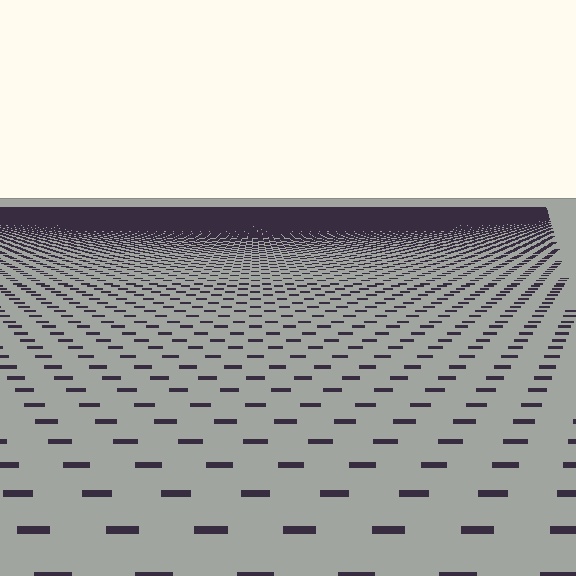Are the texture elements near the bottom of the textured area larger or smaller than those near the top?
Larger. Near the bottom, elements are closer to the viewer and appear at a bigger on-screen size.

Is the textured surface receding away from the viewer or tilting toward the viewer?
The surface is receding away from the viewer. Texture elements get smaller and denser toward the top.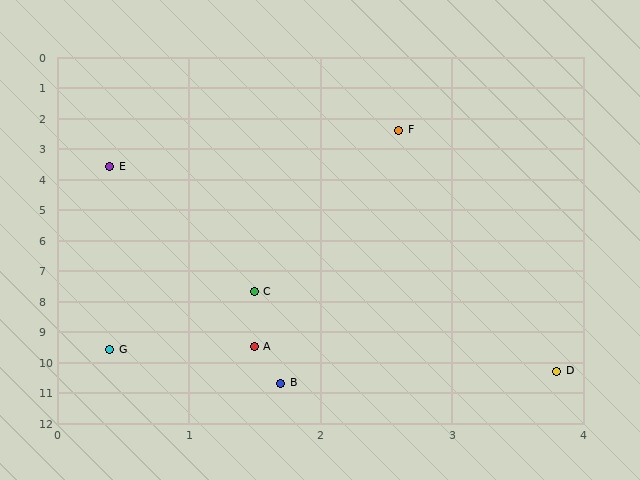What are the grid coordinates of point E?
Point E is at approximately (0.4, 3.6).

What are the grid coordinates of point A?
Point A is at approximately (1.5, 9.5).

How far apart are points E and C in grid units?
Points E and C are about 4.2 grid units apart.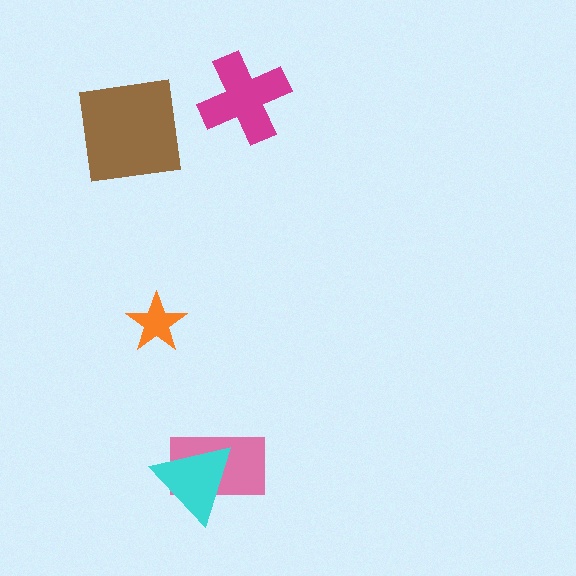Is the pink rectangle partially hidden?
Yes, it is partially covered by another shape.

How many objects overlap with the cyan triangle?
1 object overlaps with the cyan triangle.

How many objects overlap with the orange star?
0 objects overlap with the orange star.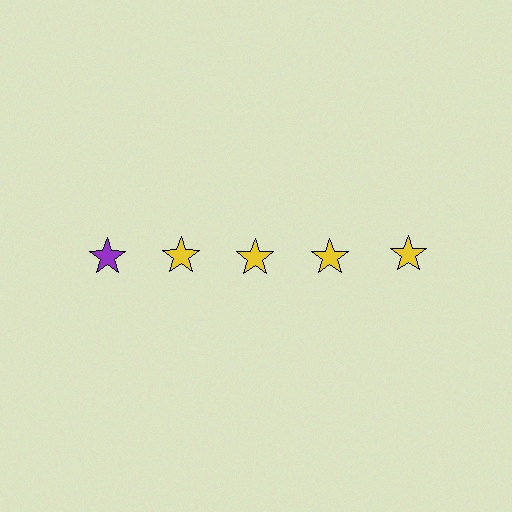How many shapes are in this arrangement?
There are 5 shapes arranged in a grid pattern.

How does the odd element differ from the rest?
It has a different color: purple instead of yellow.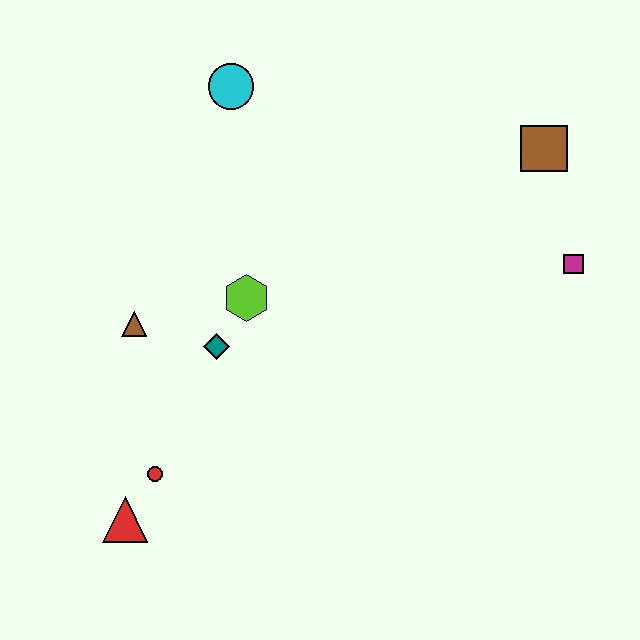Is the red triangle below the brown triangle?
Yes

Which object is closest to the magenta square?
The brown square is closest to the magenta square.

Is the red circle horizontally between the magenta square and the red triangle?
Yes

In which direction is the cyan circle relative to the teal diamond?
The cyan circle is above the teal diamond.